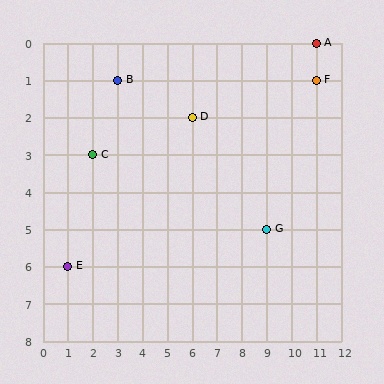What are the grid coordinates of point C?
Point C is at grid coordinates (2, 3).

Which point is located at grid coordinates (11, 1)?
Point F is at (11, 1).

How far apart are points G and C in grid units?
Points G and C are 7 columns and 2 rows apart (about 7.3 grid units diagonally).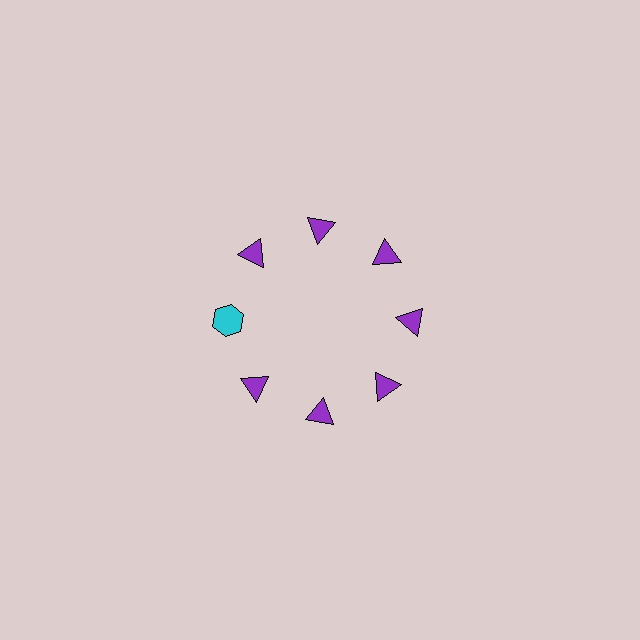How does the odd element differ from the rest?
It differs in both color (cyan instead of purple) and shape (hexagon instead of triangle).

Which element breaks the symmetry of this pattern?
The cyan hexagon at roughly the 9 o'clock position breaks the symmetry. All other shapes are purple triangles.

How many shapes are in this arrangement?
There are 8 shapes arranged in a ring pattern.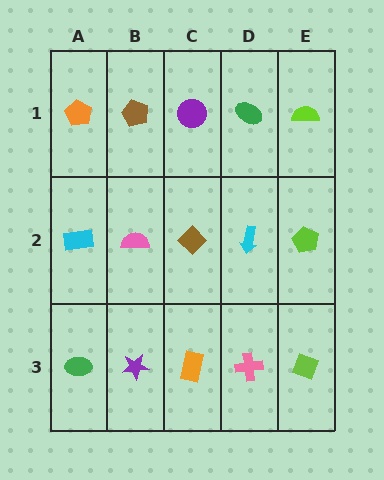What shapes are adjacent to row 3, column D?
A cyan arrow (row 2, column D), an orange rectangle (row 3, column C), a lime diamond (row 3, column E).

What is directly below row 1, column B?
A pink semicircle.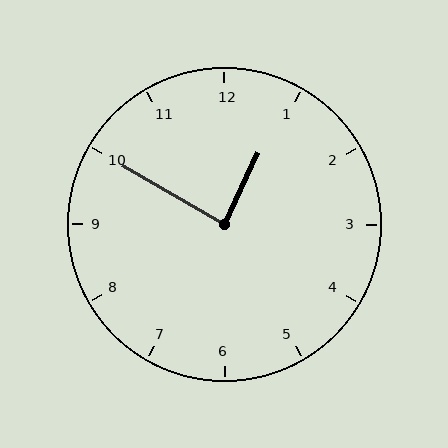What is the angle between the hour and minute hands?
Approximately 85 degrees.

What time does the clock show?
12:50.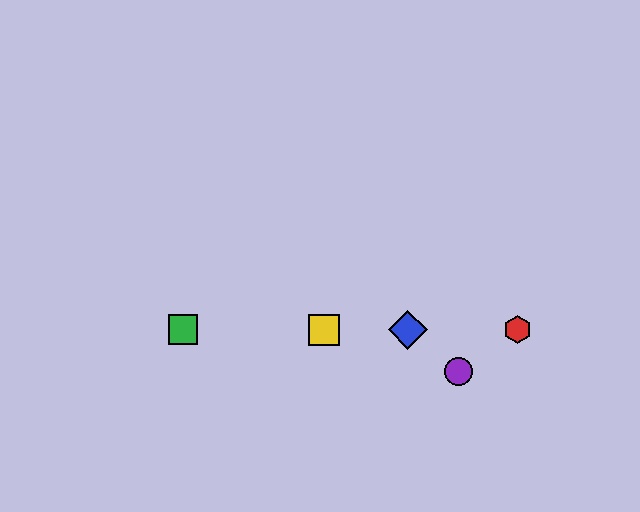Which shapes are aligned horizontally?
The red hexagon, the blue diamond, the green square, the yellow square are aligned horizontally.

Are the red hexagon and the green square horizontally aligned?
Yes, both are at y≈330.